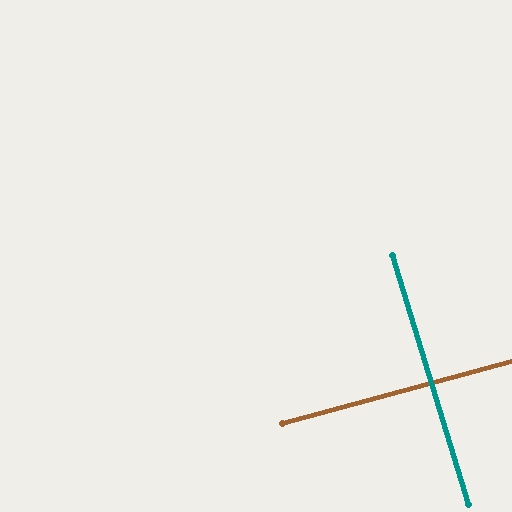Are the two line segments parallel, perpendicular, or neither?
Perpendicular — they meet at approximately 88°.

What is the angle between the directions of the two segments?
Approximately 88 degrees.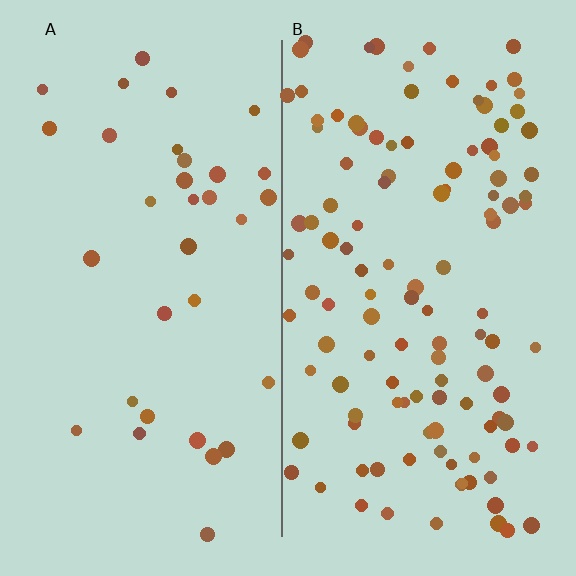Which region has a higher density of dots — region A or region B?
B (the right).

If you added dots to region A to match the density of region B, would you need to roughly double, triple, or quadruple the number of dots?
Approximately quadruple.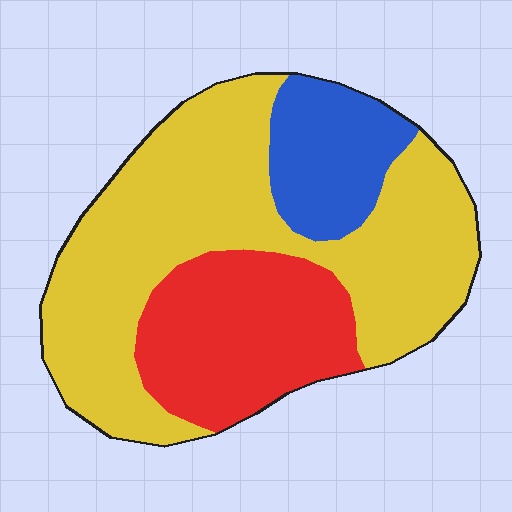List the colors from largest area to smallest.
From largest to smallest: yellow, red, blue.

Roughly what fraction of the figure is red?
Red covers roughly 25% of the figure.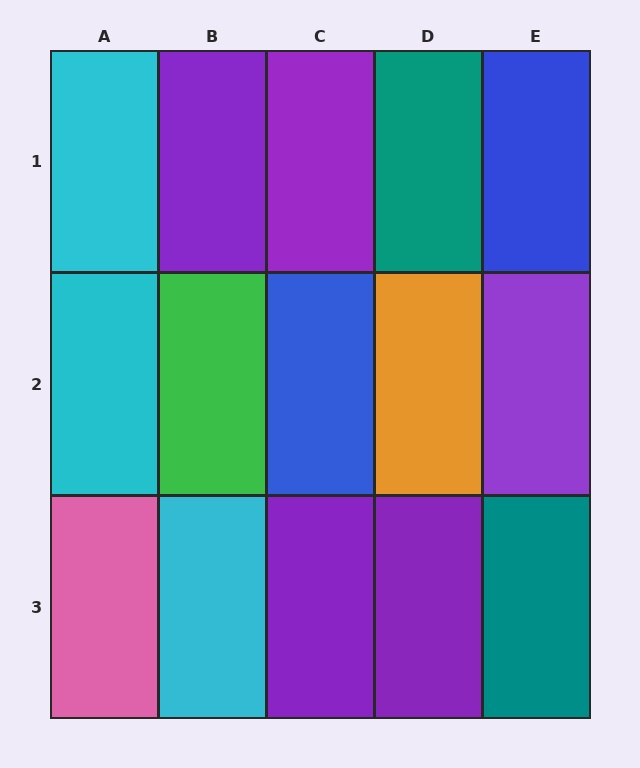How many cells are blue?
2 cells are blue.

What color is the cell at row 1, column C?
Purple.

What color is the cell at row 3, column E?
Teal.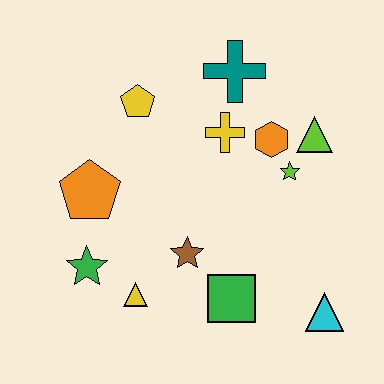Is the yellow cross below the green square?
No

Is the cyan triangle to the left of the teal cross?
No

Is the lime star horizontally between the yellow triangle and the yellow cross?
No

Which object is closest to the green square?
The brown star is closest to the green square.